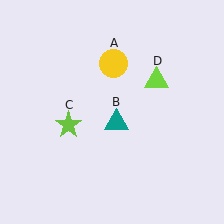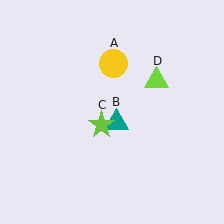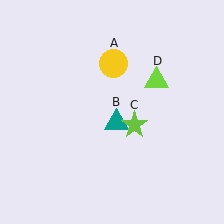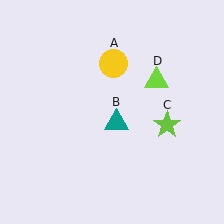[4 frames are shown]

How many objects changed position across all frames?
1 object changed position: lime star (object C).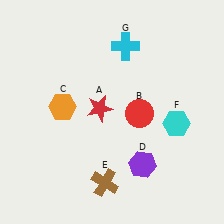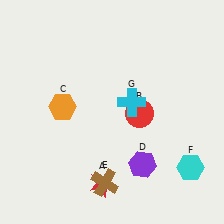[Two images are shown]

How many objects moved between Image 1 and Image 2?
3 objects moved between the two images.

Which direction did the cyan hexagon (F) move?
The cyan hexagon (F) moved down.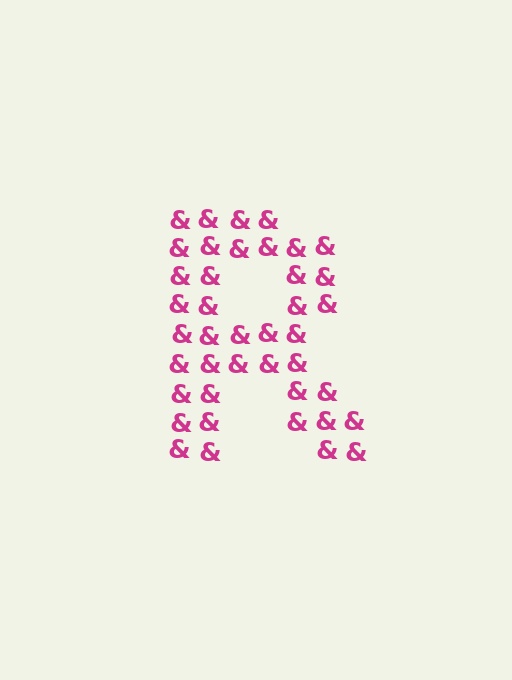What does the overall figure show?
The overall figure shows the letter R.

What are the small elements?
The small elements are ampersands.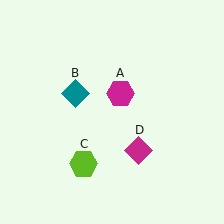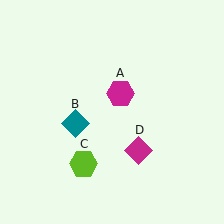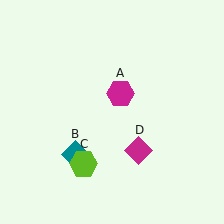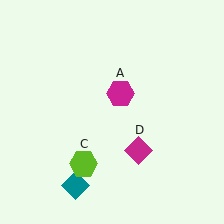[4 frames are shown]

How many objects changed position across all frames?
1 object changed position: teal diamond (object B).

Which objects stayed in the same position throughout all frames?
Magenta hexagon (object A) and lime hexagon (object C) and magenta diamond (object D) remained stationary.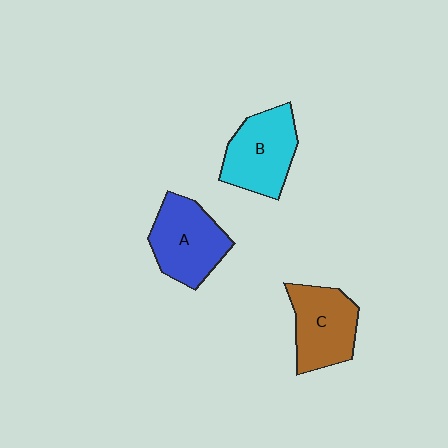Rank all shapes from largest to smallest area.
From largest to smallest: A (blue), B (cyan), C (brown).